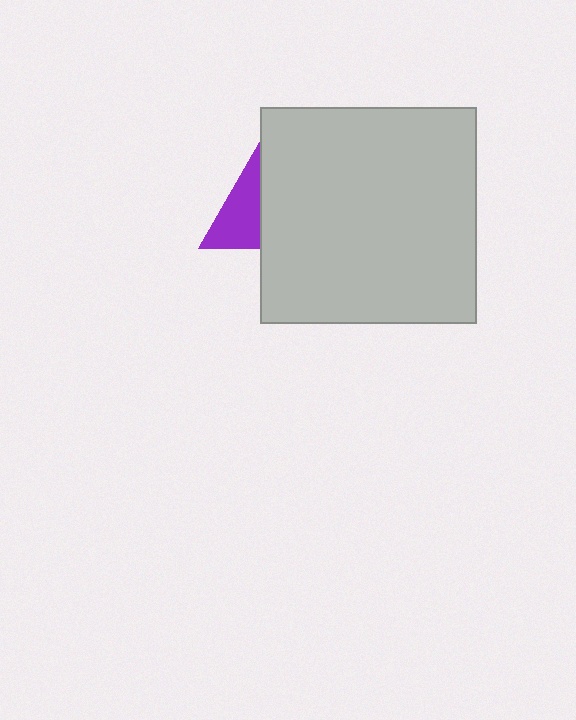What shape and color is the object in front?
The object in front is a light gray square.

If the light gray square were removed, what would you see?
You would see the complete purple triangle.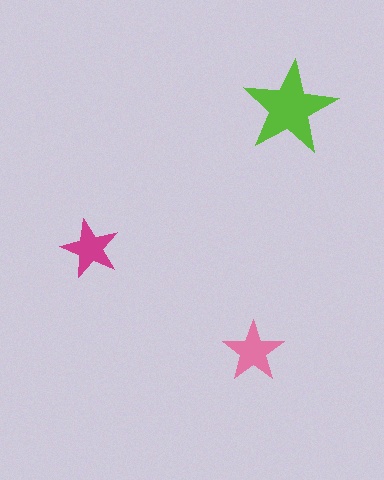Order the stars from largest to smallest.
the lime one, the pink one, the magenta one.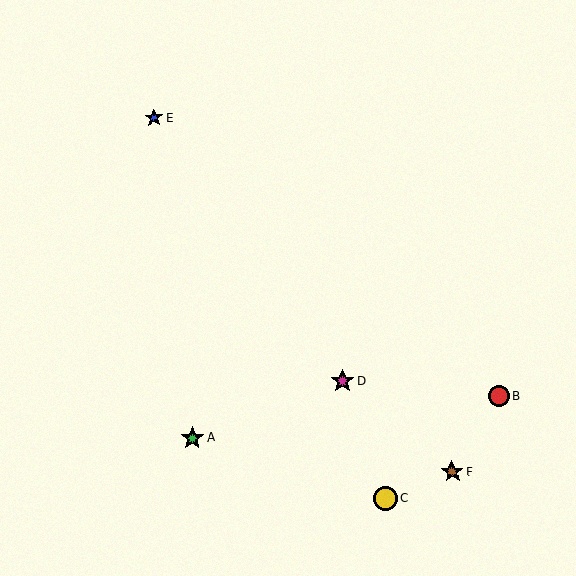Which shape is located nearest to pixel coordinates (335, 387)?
The magenta star (labeled D) at (342, 381) is nearest to that location.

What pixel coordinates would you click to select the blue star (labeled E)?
Click at (154, 118) to select the blue star E.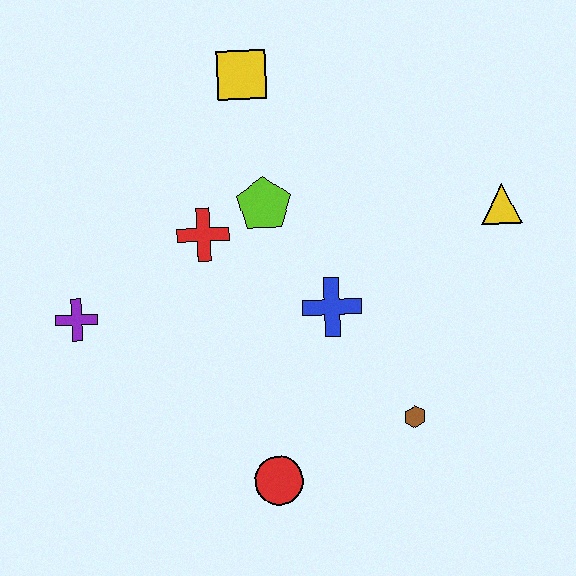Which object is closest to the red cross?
The lime pentagon is closest to the red cross.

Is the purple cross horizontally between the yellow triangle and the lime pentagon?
No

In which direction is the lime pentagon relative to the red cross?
The lime pentagon is to the right of the red cross.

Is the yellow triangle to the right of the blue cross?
Yes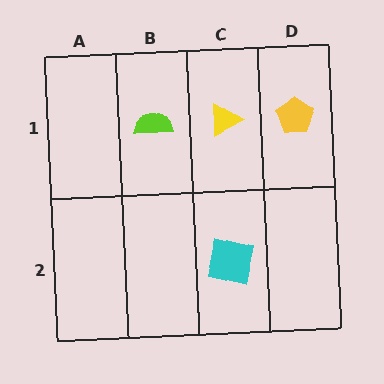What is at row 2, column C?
A cyan square.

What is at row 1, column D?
A yellow pentagon.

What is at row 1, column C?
A yellow triangle.